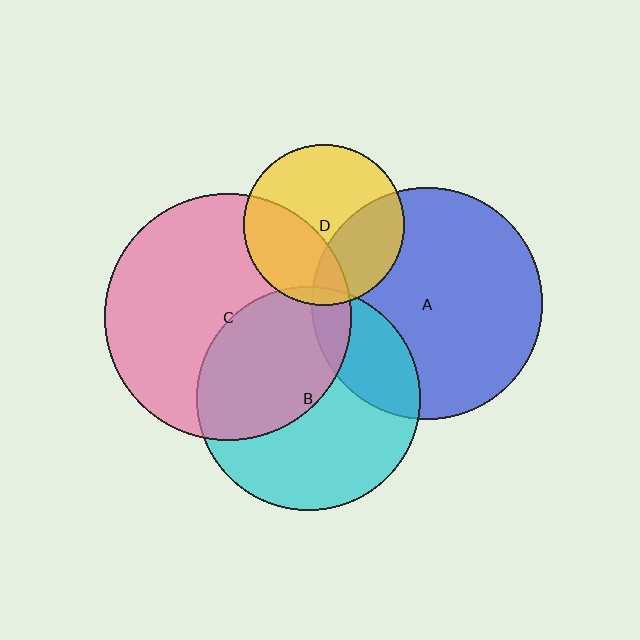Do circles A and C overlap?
Yes.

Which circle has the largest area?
Circle C (pink).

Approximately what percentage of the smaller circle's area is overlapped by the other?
Approximately 10%.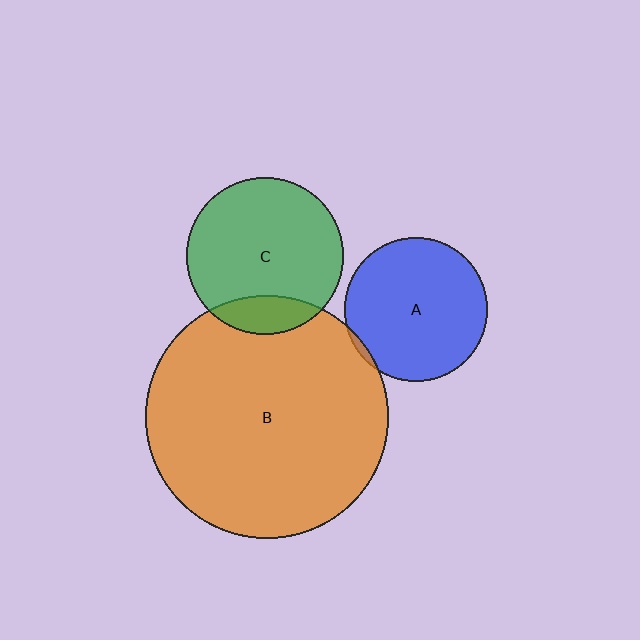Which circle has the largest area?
Circle B (orange).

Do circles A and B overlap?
Yes.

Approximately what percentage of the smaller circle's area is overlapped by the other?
Approximately 5%.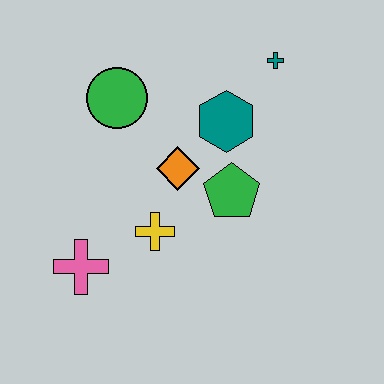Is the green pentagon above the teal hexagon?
No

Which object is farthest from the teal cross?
The pink cross is farthest from the teal cross.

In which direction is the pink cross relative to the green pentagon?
The pink cross is to the left of the green pentagon.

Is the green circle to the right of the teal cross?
No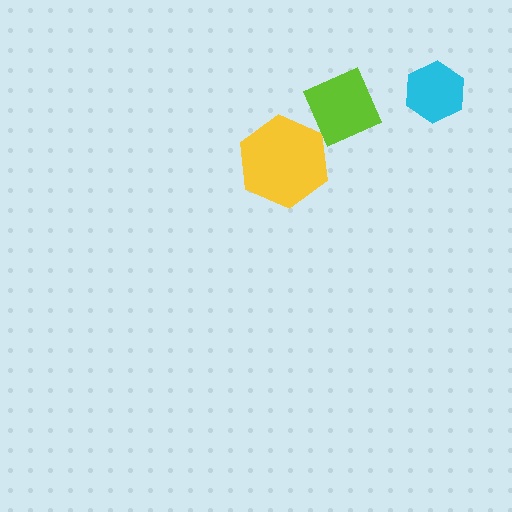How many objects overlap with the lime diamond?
1 object overlaps with the lime diamond.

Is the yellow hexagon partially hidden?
Yes, it is partially covered by another shape.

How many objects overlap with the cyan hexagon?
0 objects overlap with the cyan hexagon.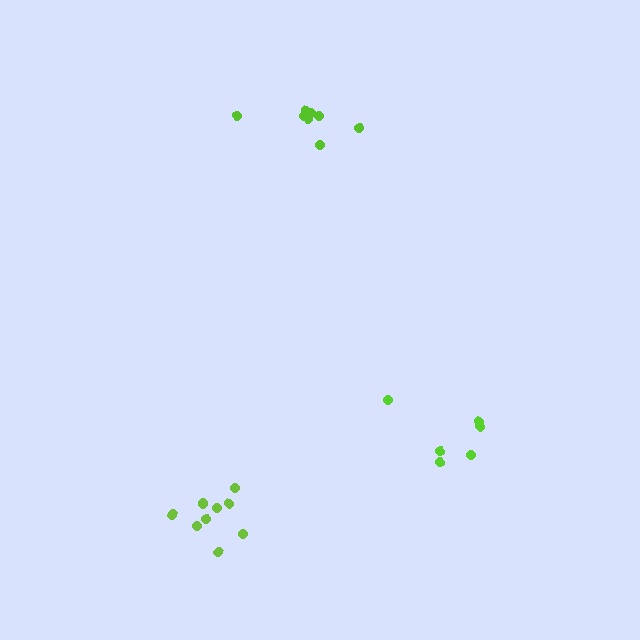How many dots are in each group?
Group 1: 6 dots, Group 2: 8 dots, Group 3: 9 dots (23 total).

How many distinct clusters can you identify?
There are 3 distinct clusters.